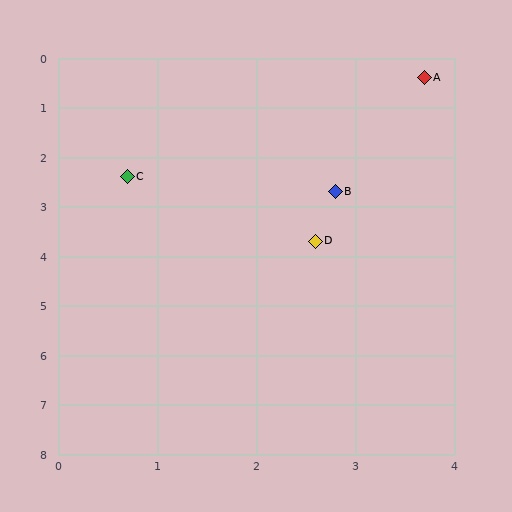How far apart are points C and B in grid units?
Points C and B are about 2.1 grid units apart.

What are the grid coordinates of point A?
Point A is at approximately (3.7, 0.4).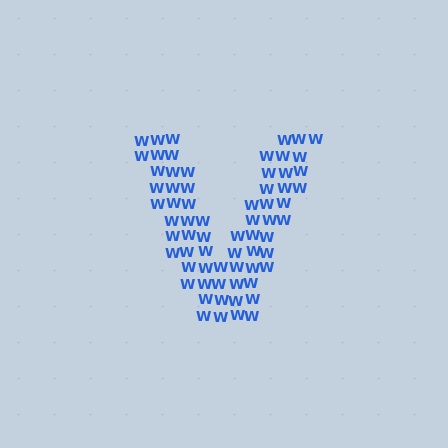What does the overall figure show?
The overall figure shows the letter V.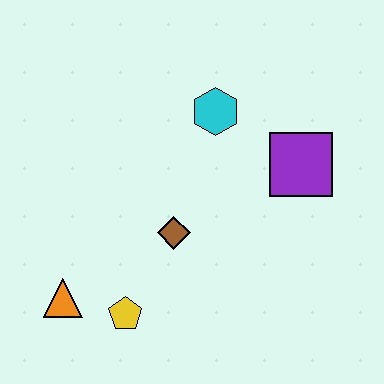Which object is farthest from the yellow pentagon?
The purple square is farthest from the yellow pentagon.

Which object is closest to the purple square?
The cyan hexagon is closest to the purple square.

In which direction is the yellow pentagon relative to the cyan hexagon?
The yellow pentagon is below the cyan hexagon.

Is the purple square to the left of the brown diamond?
No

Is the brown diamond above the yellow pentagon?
Yes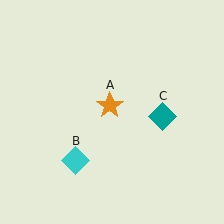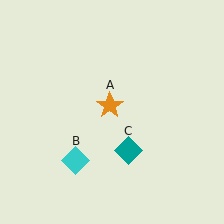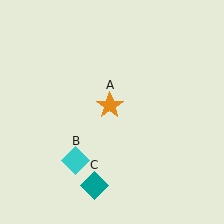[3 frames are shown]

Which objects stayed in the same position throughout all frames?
Orange star (object A) and cyan diamond (object B) remained stationary.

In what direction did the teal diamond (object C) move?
The teal diamond (object C) moved down and to the left.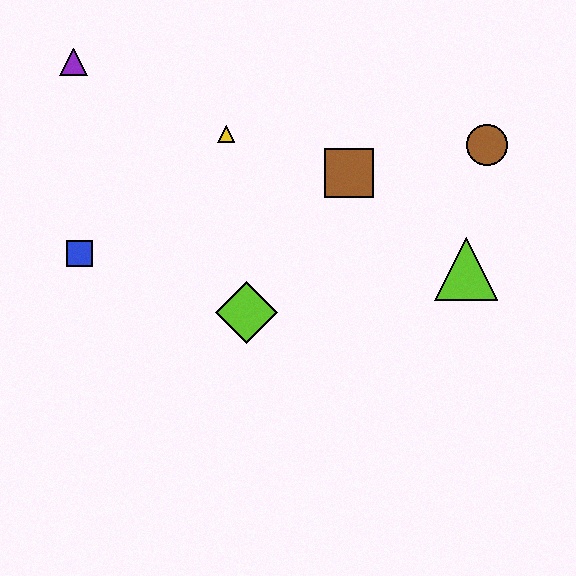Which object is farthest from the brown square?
The purple triangle is farthest from the brown square.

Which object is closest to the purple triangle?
The yellow triangle is closest to the purple triangle.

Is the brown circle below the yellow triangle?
Yes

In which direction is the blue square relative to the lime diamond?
The blue square is to the left of the lime diamond.